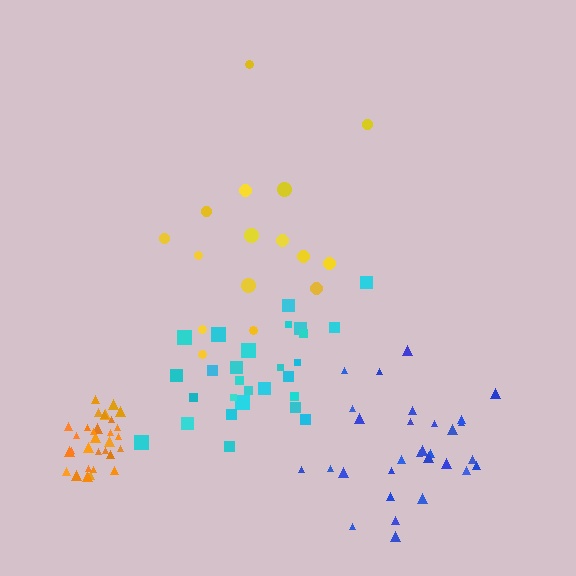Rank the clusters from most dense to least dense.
orange, blue, cyan, yellow.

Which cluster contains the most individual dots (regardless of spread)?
Orange (31).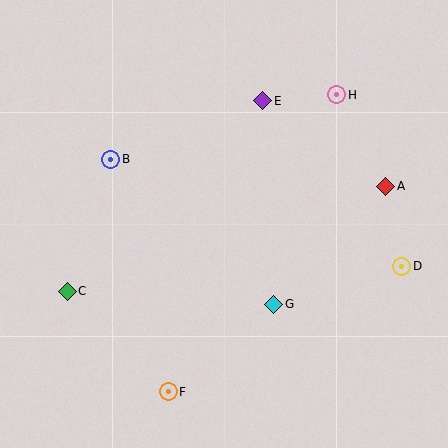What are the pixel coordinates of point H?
Point H is at (337, 95).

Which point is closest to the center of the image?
Point G at (274, 304) is closest to the center.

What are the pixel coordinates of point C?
Point C is at (67, 291).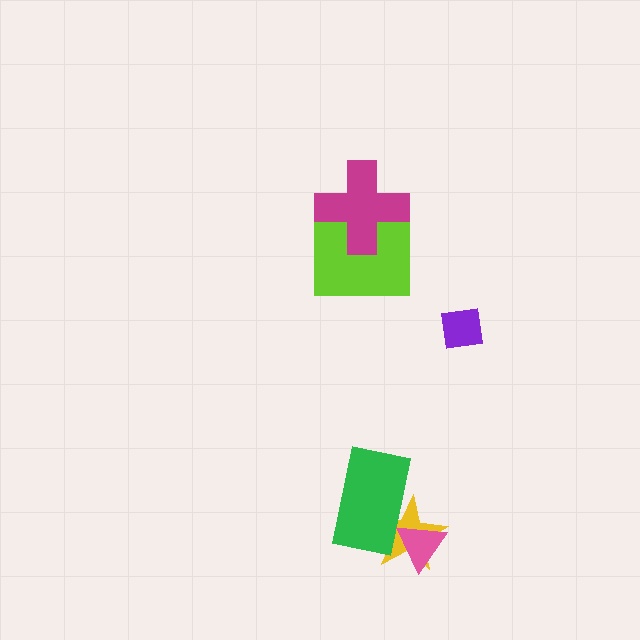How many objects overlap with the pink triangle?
2 objects overlap with the pink triangle.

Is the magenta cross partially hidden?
No, no other shape covers it.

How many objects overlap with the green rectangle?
2 objects overlap with the green rectangle.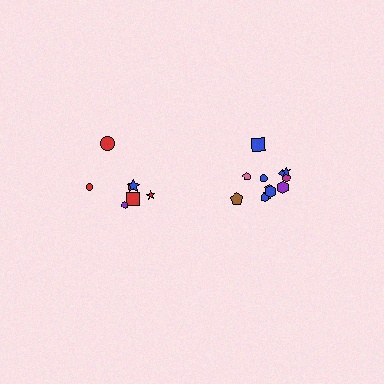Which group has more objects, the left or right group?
The right group.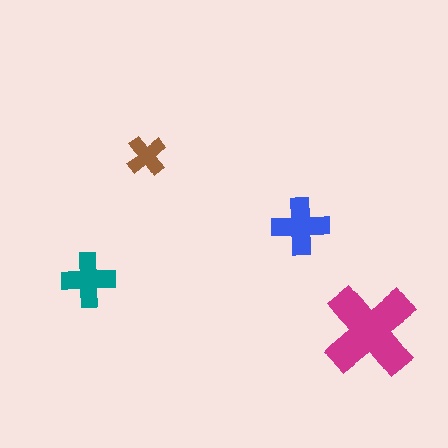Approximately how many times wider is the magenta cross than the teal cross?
About 2 times wider.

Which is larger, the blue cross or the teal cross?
The blue one.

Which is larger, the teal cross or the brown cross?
The teal one.